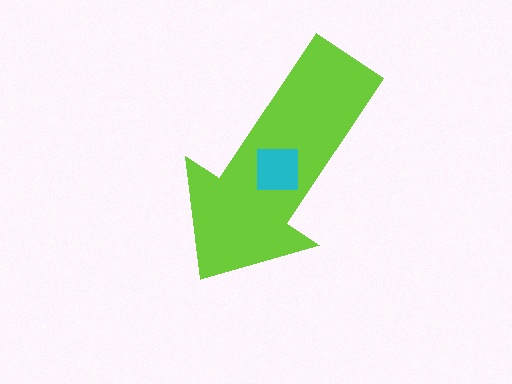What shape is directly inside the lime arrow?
The cyan square.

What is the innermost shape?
The cyan square.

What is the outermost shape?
The lime arrow.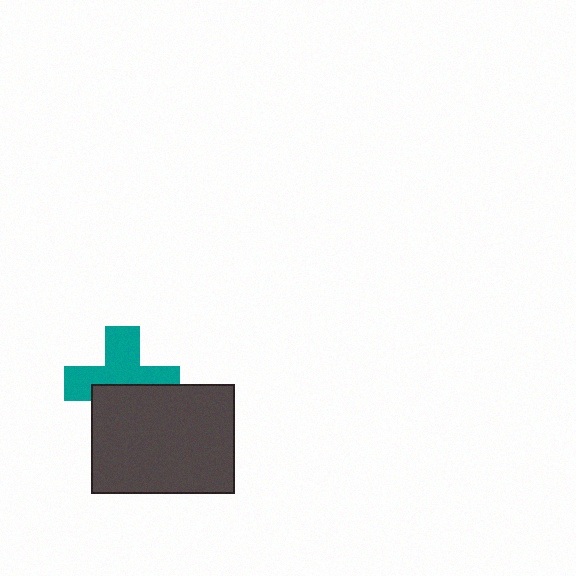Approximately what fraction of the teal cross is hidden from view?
Roughly 43% of the teal cross is hidden behind the dark gray rectangle.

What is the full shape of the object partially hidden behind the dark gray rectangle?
The partially hidden object is a teal cross.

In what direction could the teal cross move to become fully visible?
The teal cross could move up. That would shift it out from behind the dark gray rectangle entirely.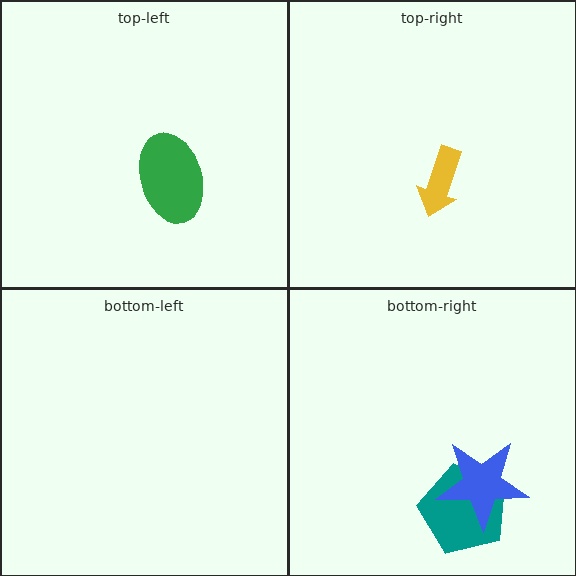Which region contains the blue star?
The bottom-right region.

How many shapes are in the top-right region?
1.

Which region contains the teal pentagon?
The bottom-right region.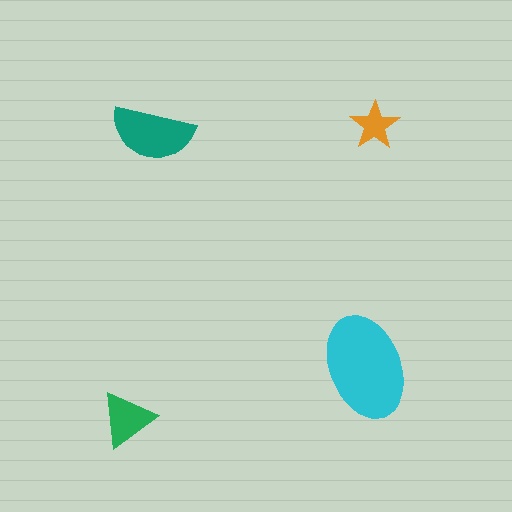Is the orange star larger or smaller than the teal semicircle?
Smaller.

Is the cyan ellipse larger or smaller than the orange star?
Larger.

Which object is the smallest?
The orange star.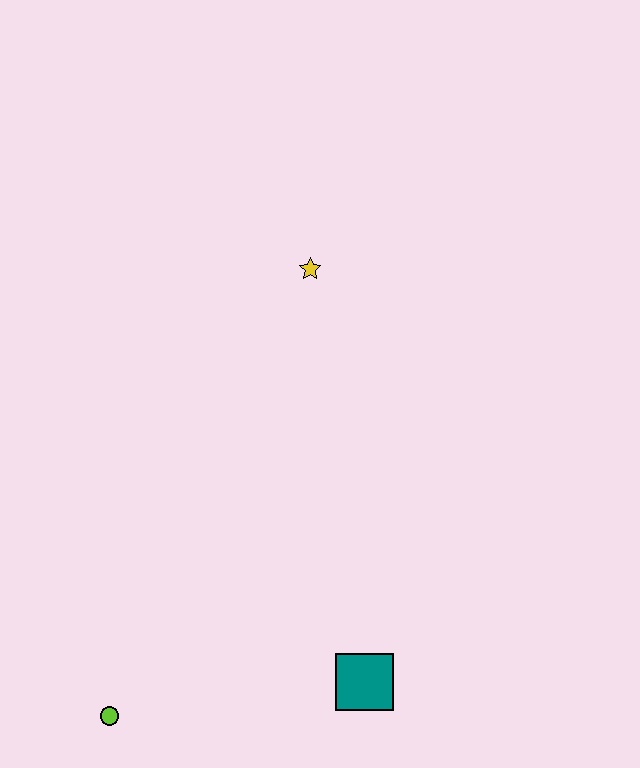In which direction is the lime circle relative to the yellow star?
The lime circle is below the yellow star.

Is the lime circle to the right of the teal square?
No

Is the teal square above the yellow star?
No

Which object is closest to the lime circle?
The teal square is closest to the lime circle.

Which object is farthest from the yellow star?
The lime circle is farthest from the yellow star.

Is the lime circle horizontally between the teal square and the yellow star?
No